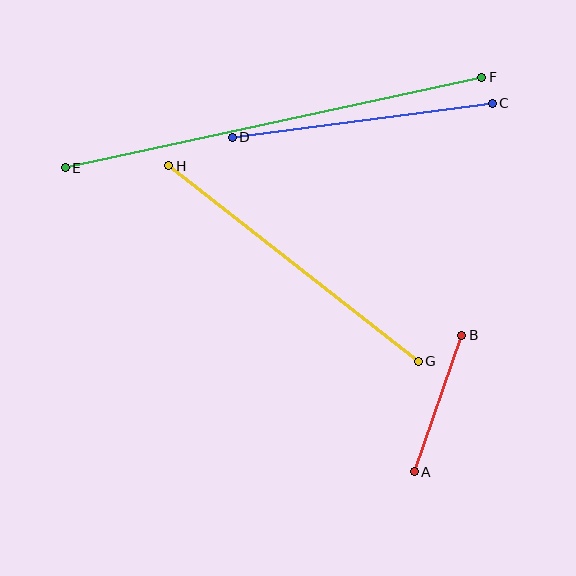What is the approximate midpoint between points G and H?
The midpoint is at approximately (294, 264) pixels.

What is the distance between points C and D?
The distance is approximately 262 pixels.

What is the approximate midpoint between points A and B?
The midpoint is at approximately (438, 404) pixels.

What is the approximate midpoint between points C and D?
The midpoint is at approximately (362, 120) pixels.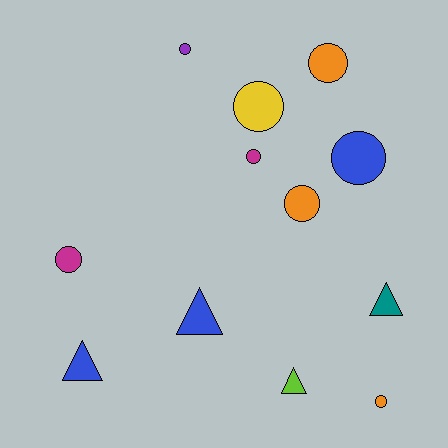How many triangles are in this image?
There are 4 triangles.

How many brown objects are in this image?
There are no brown objects.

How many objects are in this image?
There are 12 objects.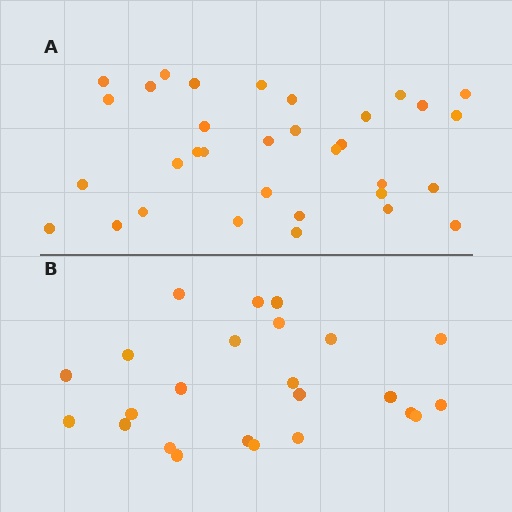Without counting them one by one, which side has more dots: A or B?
Region A (the top region) has more dots.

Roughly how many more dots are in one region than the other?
Region A has roughly 8 or so more dots than region B.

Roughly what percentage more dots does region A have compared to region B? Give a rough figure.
About 40% more.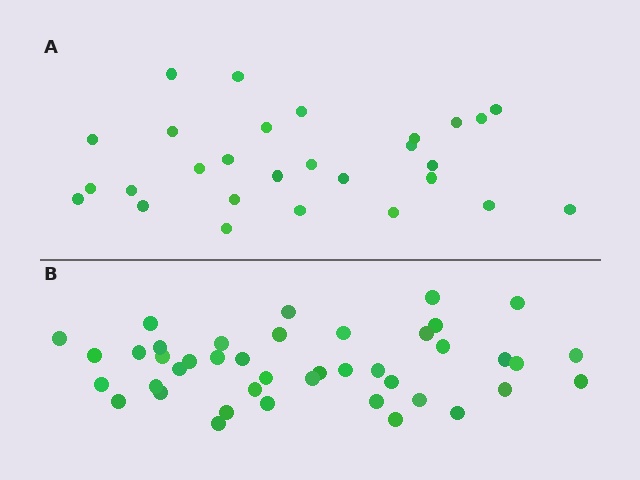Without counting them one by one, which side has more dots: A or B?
Region B (the bottom region) has more dots.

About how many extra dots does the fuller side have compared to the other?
Region B has approximately 15 more dots than region A.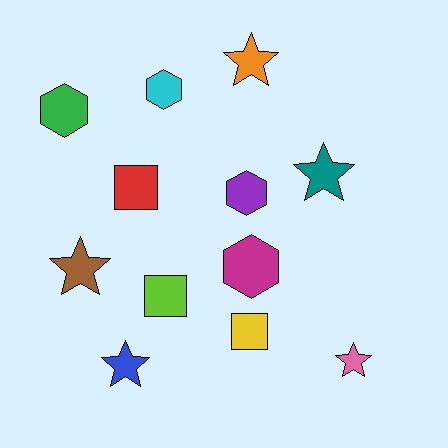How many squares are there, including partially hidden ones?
There are 3 squares.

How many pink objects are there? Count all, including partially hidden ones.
There is 1 pink object.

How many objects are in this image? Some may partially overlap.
There are 12 objects.